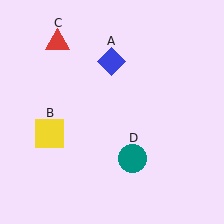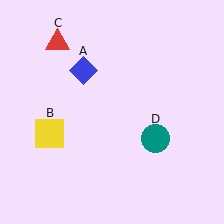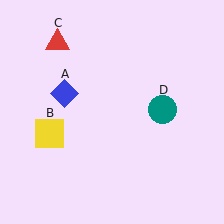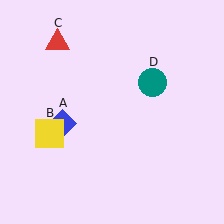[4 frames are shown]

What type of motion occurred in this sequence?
The blue diamond (object A), teal circle (object D) rotated counterclockwise around the center of the scene.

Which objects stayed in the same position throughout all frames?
Yellow square (object B) and red triangle (object C) remained stationary.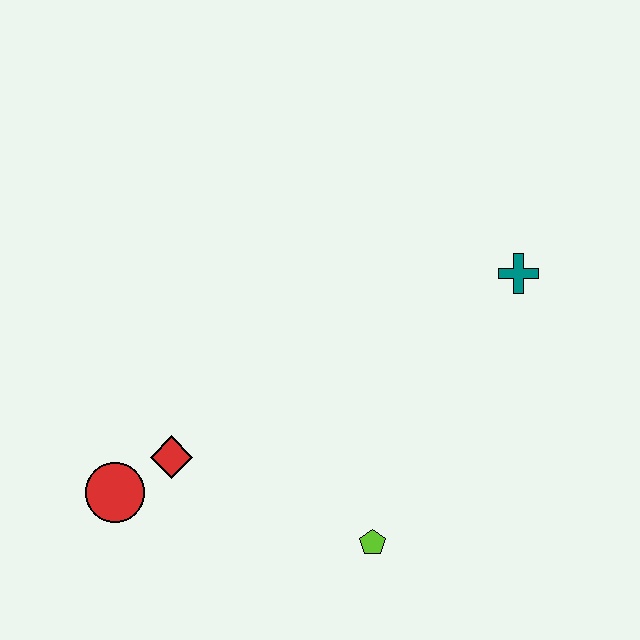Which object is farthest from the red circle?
The teal cross is farthest from the red circle.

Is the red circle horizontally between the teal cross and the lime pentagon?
No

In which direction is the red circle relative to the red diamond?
The red circle is to the left of the red diamond.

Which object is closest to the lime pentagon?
The red diamond is closest to the lime pentagon.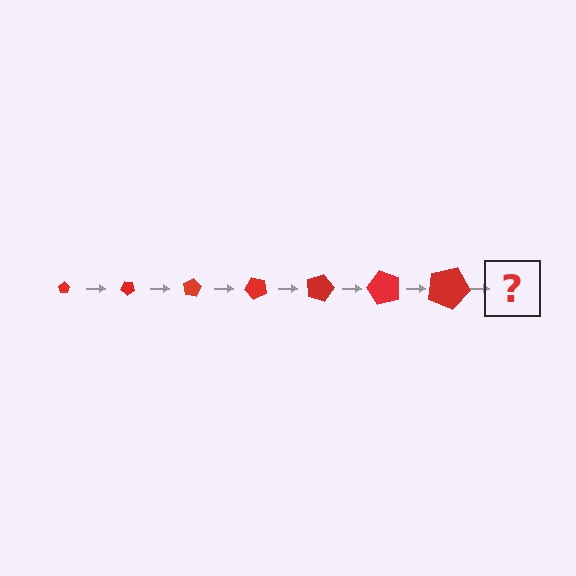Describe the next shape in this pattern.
It should be a pentagon, larger than the previous one and rotated 280 degrees from the start.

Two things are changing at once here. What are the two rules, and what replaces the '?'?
The two rules are that the pentagon grows larger each step and it rotates 40 degrees each step. The '?' should be a pentagon, larger than the previous one and rotated 280 degrees from the start.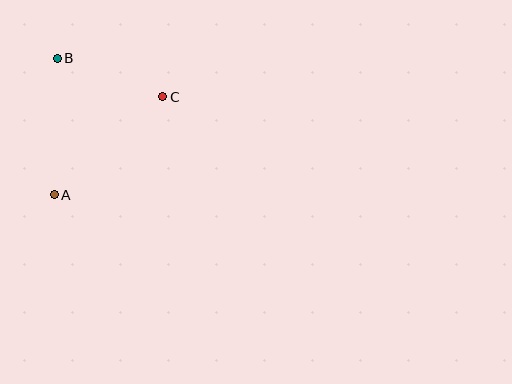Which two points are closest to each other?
Points B and C are closest to each other.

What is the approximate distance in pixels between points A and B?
The distance between A and B is approximately 136 pixels.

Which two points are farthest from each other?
Points A and C are farthest from each other.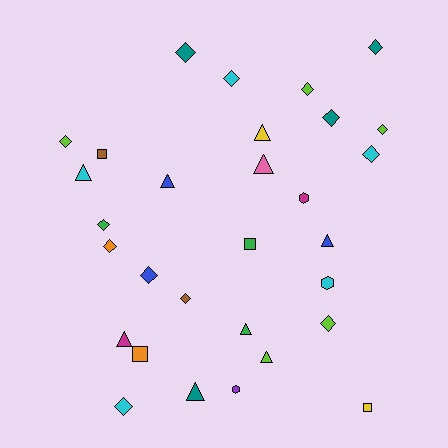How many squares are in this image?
There are 4 squares.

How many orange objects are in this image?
There are 2 orange objects.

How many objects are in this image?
There are 30 objects.